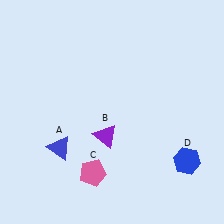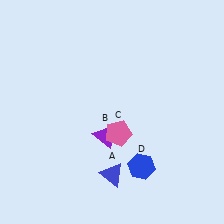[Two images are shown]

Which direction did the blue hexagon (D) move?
The blue hexagon (D) moved left.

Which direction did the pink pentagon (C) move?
The pink pentagon (C) moved up.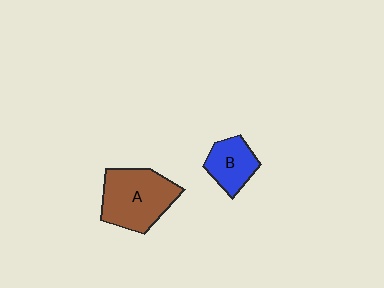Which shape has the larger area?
Shape A (brown).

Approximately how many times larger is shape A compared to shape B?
Approximately 1.8 times.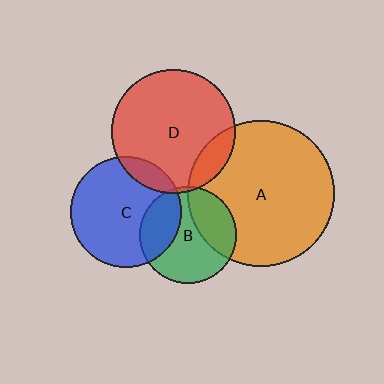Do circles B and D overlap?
Yes.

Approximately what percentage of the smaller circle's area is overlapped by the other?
Approximately 5%.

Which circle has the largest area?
Circle A (orange).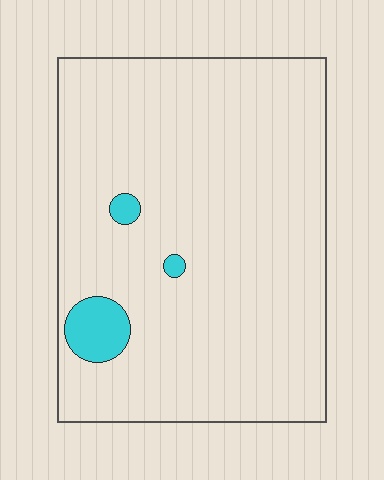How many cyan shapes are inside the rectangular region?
3.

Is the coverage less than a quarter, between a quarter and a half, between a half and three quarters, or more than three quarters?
Less than a quarter.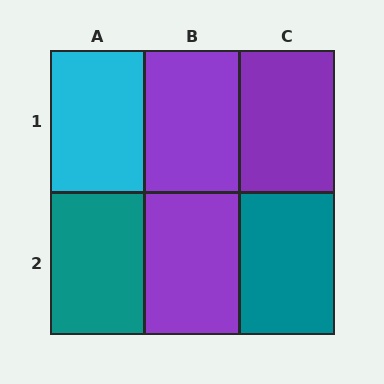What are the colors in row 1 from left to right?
Cyan, purple, purple.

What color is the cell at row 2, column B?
Purple.